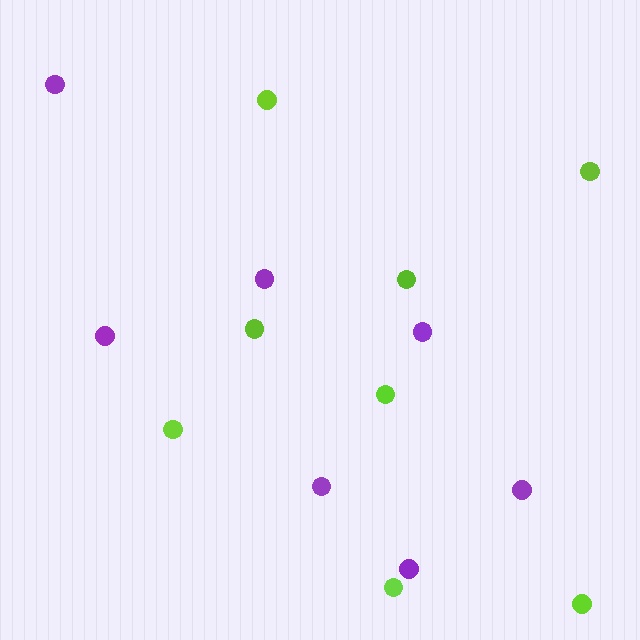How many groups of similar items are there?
There are 2 groups: one group of lime circles (8) and one group of purple circles (7).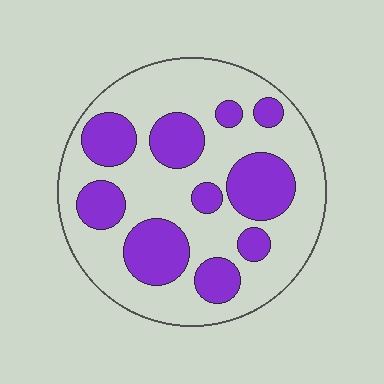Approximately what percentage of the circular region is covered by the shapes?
Approximately 35%.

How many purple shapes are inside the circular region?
10.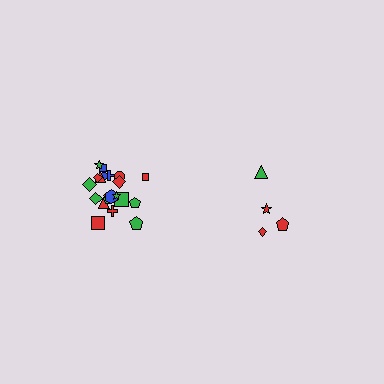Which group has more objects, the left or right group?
The left group.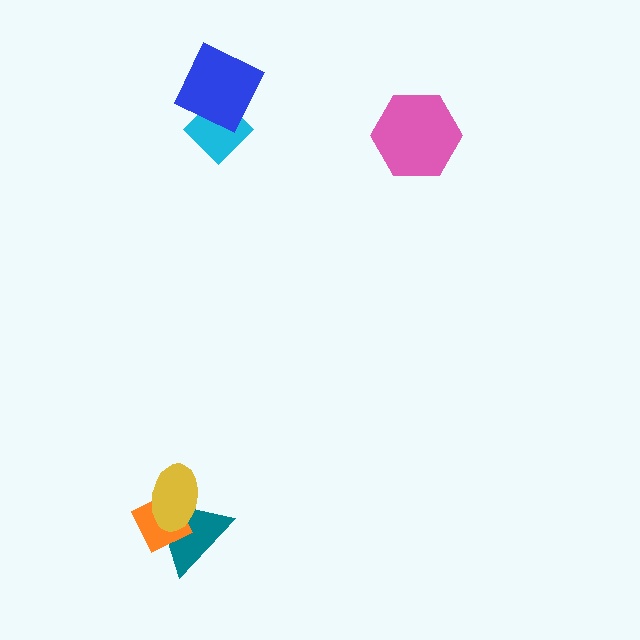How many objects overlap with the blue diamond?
1 object overlaps with the blue diamond.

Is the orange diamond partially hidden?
Yes, it is partially covered by another shape.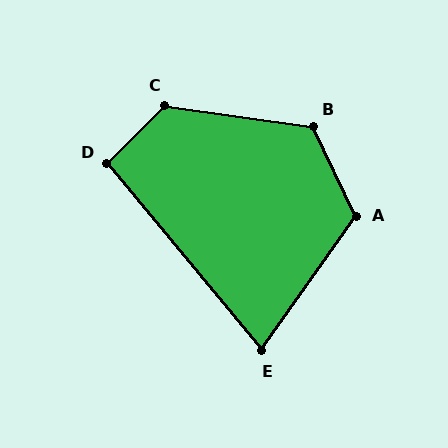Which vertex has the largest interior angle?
C, at approximately 127 degrees.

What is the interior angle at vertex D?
Approximately 95 degrees (obtuse).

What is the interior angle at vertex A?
Approximately 119 degrees (obtuse).